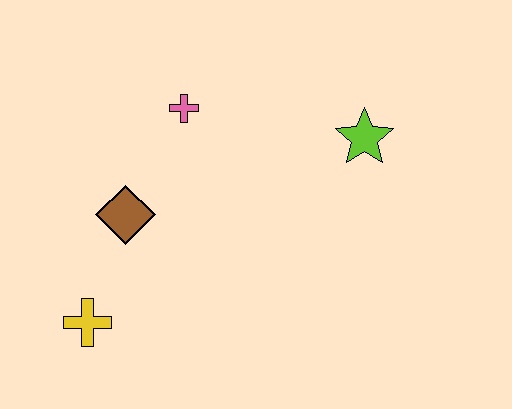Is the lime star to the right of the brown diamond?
Yes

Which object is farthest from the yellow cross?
The lime star is farthest from the yellow cross.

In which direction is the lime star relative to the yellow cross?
The lime star is to the right of the yellow cross.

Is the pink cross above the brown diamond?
Yes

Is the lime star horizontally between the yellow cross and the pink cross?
No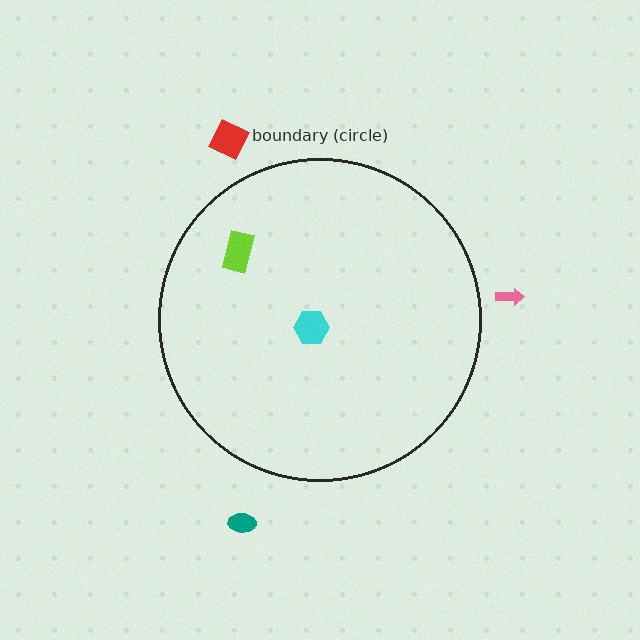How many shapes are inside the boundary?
2 inside, 3 outside.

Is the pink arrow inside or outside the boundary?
Outside.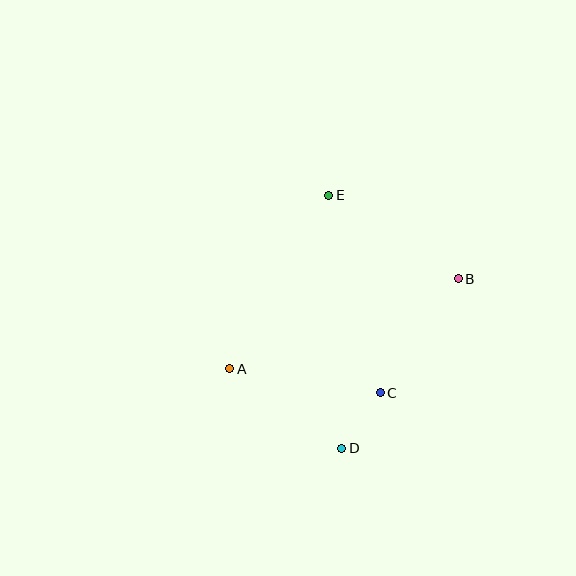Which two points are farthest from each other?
Points D and E are farthest from each other.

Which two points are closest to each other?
Points C and D are closest to each other.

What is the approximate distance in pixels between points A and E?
The distance between A and E is approximately 199 pixels.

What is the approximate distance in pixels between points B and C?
The distance between B and C is approximately 138 pixels.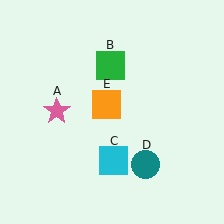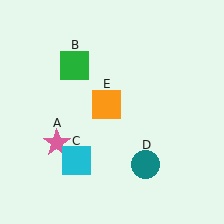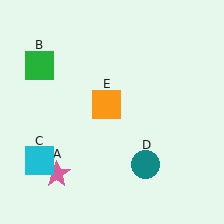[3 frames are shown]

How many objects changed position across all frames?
3 objects changed position: pink star (object A), green square (object B), cyan square (object C).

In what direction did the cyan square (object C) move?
The cyan square (object C) moved left.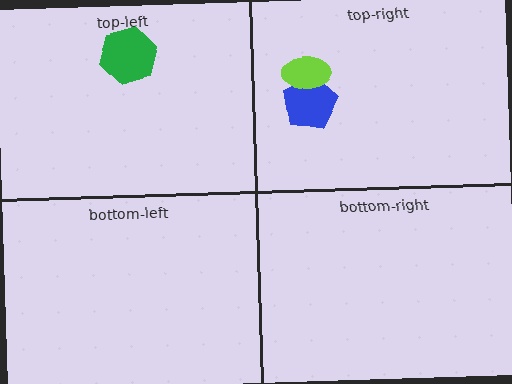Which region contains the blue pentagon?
The top-right region.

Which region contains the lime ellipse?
The top-right region.